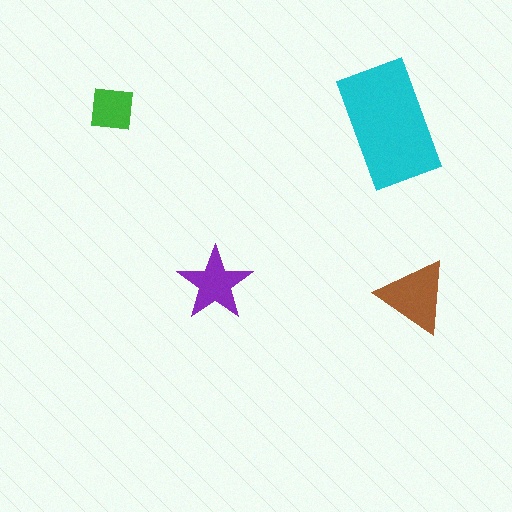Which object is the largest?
The cyan rectangle.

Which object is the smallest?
The green square.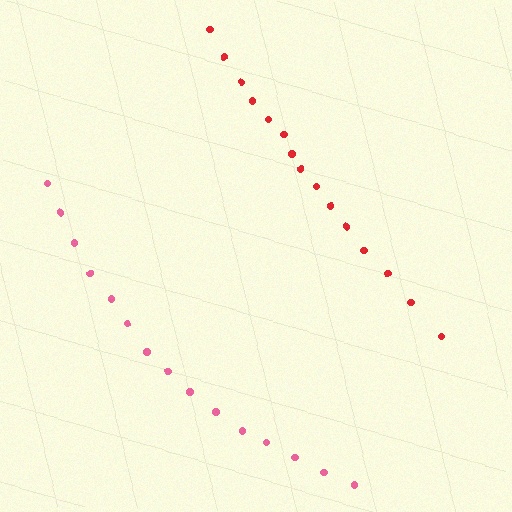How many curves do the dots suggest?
There are 2 distinct paths.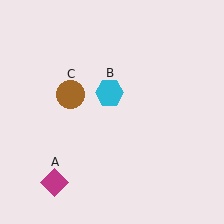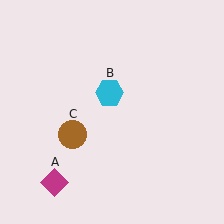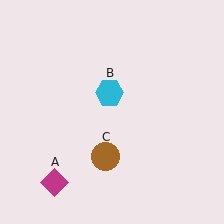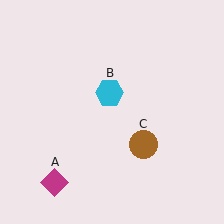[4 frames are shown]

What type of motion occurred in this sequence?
The brown circle (object C) rotated counterclockwise around the center of the scene.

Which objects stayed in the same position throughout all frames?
Magenta diamond (object A) and cyan hexagon (object B) remained stationary.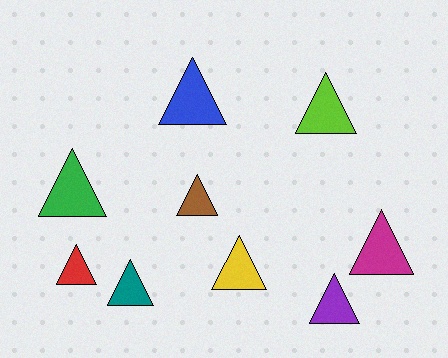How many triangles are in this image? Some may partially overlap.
There are 9 triangles.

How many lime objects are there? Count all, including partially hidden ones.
There is 1 lime object.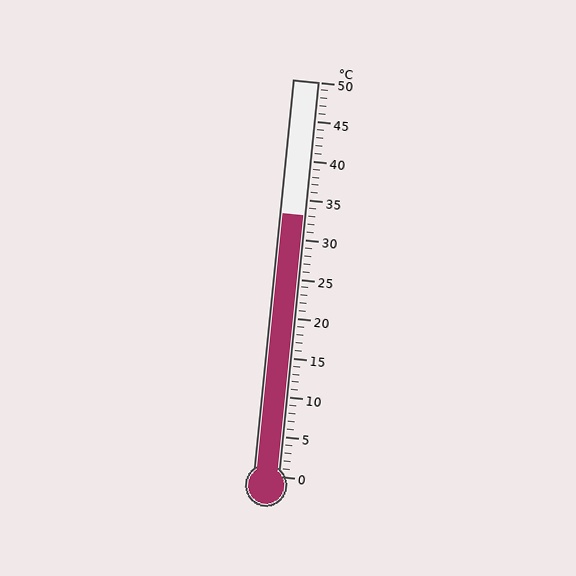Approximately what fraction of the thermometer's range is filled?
The thermometer is filled to approximately 65% of its range.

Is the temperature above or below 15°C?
The temperature is above 15°C.